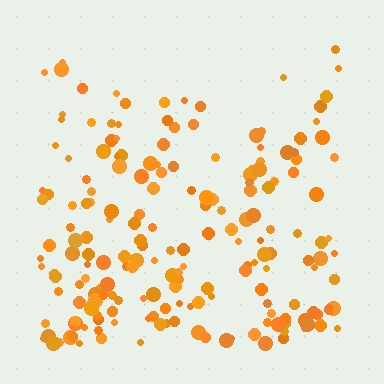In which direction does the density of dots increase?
From top to bottom, with the bottom side densest.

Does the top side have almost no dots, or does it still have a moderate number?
Still a moderate number, just noticeably fewer than the bottom.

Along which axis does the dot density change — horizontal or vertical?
Vertical.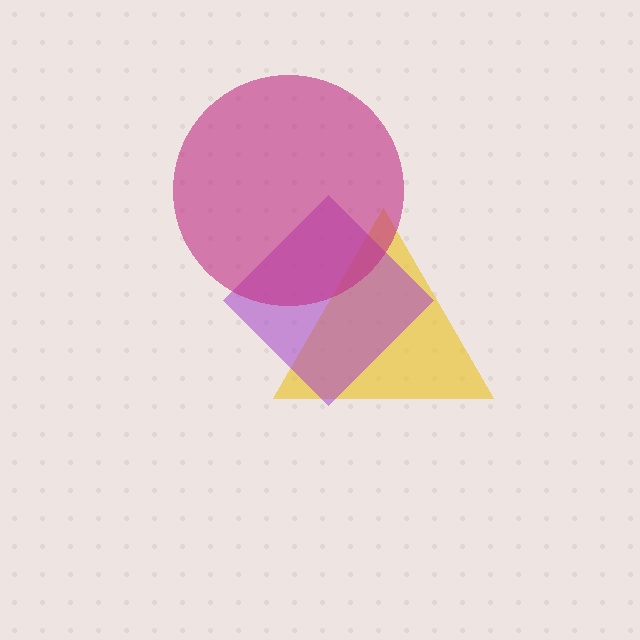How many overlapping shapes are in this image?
There are 3 overlapping shapes in the image.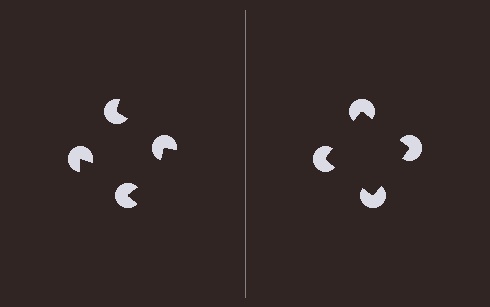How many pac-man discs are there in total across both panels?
8 — 4 on each side.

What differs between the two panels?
The pac-man discs are positioned identically on both sides; only the wedge orientations differ. On the right they align to a square; on the left they are misaligned.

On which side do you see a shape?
An illusory square appears on the right side. On the left side the wedge cuts are rotated, so no coherent shape forms.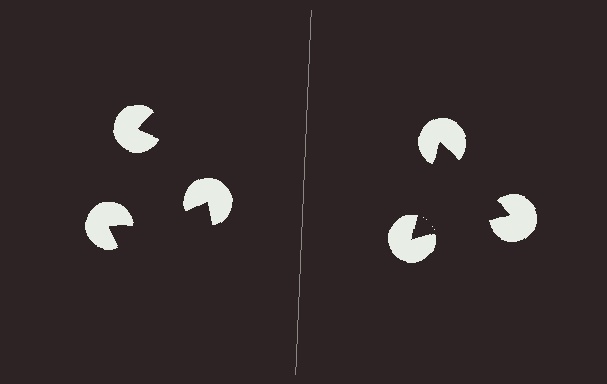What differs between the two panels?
The pac-man discs are positioned identically on both sides; only the wedge orientations differ. On the right they align to a triangle; on the left they are misaligned.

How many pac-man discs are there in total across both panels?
6 — 3 on each side.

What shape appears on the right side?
An illusory triangle.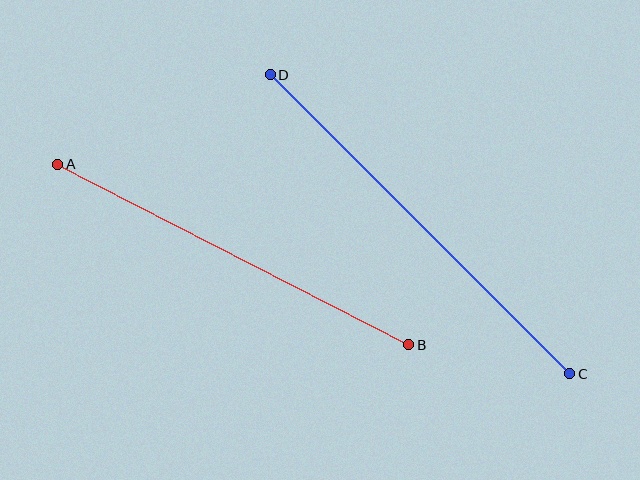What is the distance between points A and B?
The distance is approximately 394 pixels.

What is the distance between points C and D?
The distance is approximately 423 pixels.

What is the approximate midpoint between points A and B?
The midpoint is at approximately (233, 255) pixels.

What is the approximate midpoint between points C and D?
The midpoint is at approximately (420, 224) pixels.